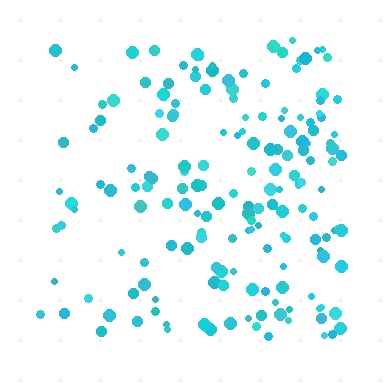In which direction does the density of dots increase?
From left to right, with the right side densest.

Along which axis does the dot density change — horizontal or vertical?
Horizontal.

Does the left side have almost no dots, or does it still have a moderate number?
Still a moderate number, just noticeably fewer than the right.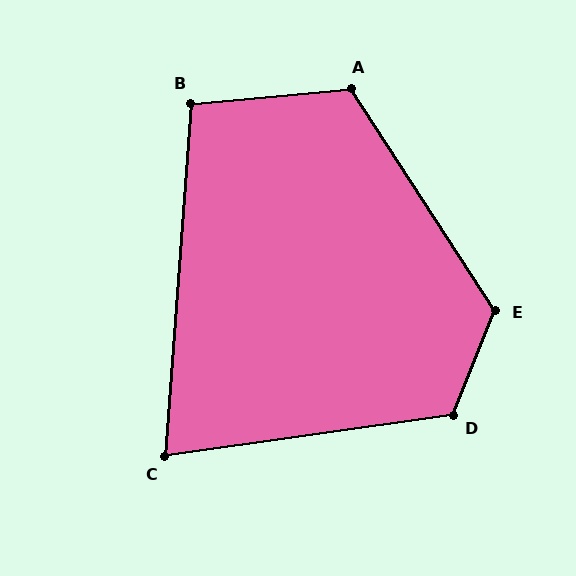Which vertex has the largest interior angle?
E, at approximately 125 degrees.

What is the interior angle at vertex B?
Approximately 99 degrees (obtuse).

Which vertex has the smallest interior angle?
C, at approximately 78 degrees.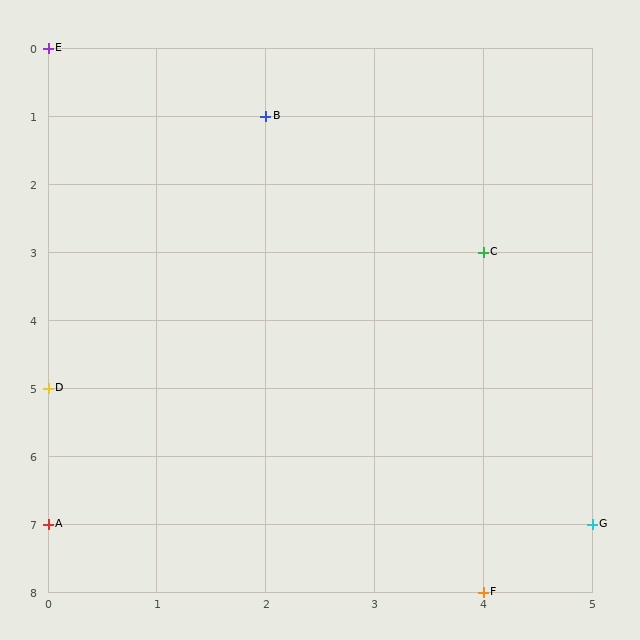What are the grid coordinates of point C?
Point C is at grid coordinates (4, 3).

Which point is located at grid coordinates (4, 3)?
Point C is at (4, 3).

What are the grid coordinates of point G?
Point G is at grid coordinates (5, 7).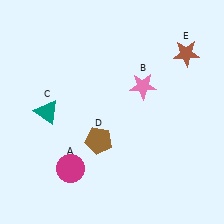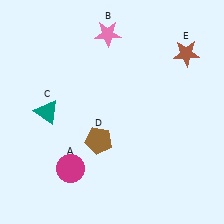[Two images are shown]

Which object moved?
The pink star (B) moved up.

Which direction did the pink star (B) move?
The pink star (B) moved up.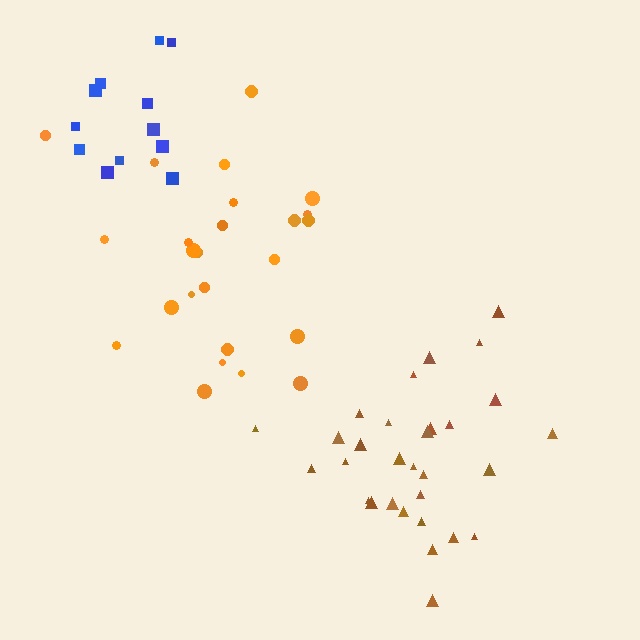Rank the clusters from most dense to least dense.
blue, brown, orange.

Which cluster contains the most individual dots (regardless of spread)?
Brown (30).